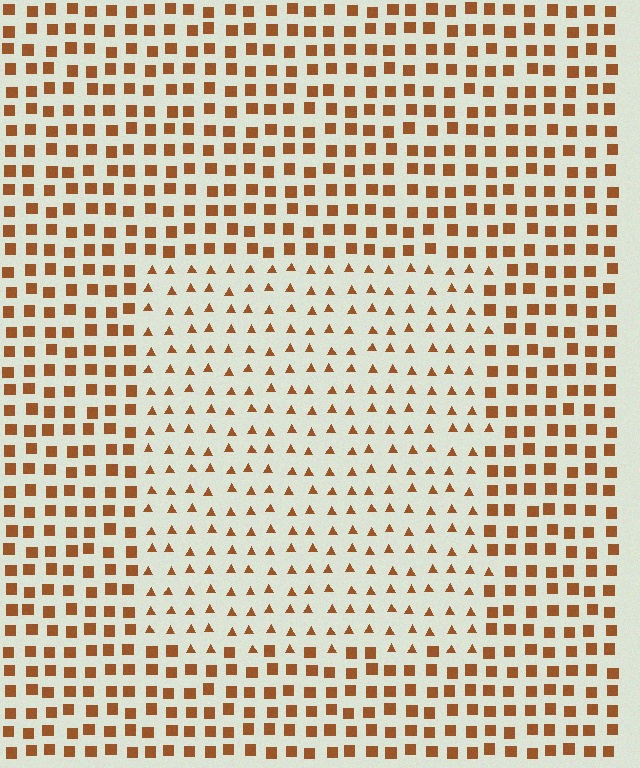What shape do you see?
I see a rectangle.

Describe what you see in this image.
The image is filled with small brown elements arranged in a uniform grid. A rectangle-shaped region contains triangles, while the surrounding area contains squares. The boundary is defined purely by the change in element shape.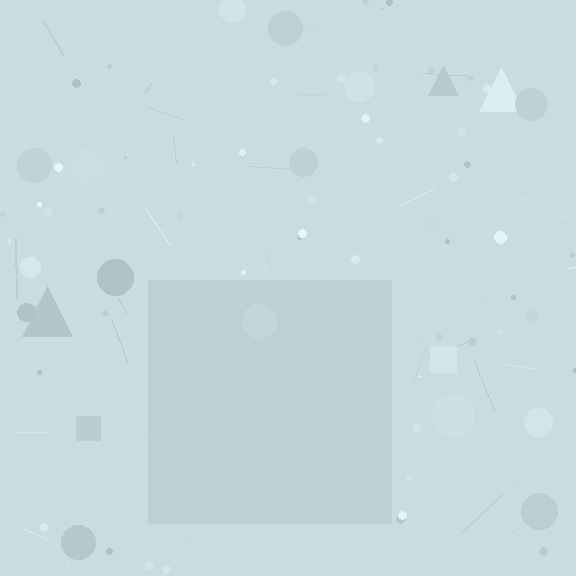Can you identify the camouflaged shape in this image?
The camouflaged shape is a square.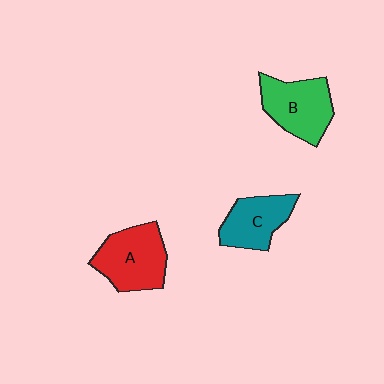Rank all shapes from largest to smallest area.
From largest to smallest: A (red), B (green), C (teal).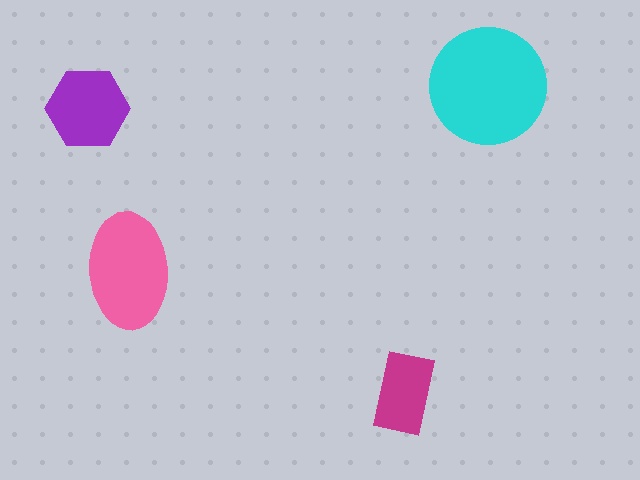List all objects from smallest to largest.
The magenta rectangle, the purple hexagon, the pink ellipse, the cyan circle.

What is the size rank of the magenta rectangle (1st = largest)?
4th.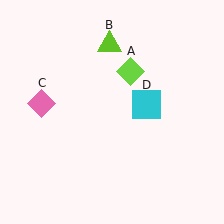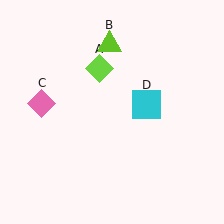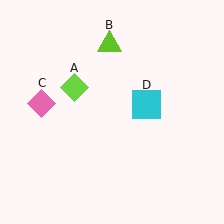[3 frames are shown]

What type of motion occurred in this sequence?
The lime diamond (object A) rotated counterclockwise around the center of the scene.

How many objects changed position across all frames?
1 object changed position: lime diamond (object A).